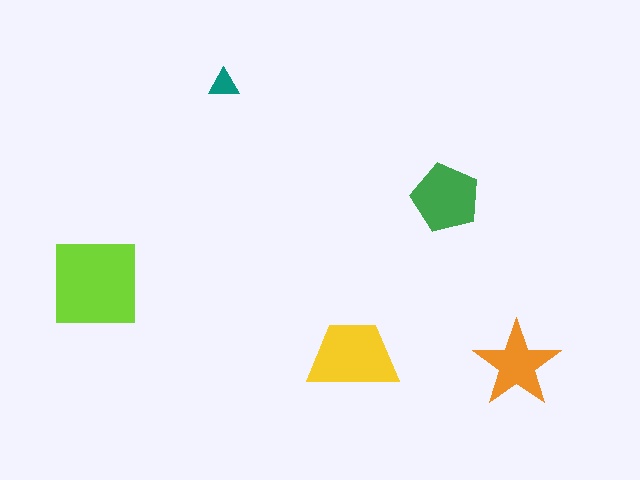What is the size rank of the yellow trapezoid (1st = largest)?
2nd.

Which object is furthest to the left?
The lime square is leftmost.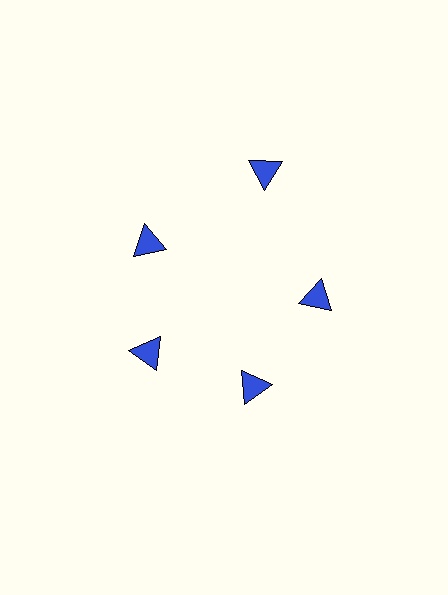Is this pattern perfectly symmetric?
No. The 5 blue triangles are arranged in a ring, but one element near the 1 o'clock position is pushed outward from the center, breaking the 5-fold rotational symmetry.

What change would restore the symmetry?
The symmetry would be restored by moving it inward, back onto the ring so that all 5 triangles sit at equal angles and equal distance from the center.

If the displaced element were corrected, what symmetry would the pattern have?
It would have 5-fold rotational symmetry — the pattern would map onto itself every 72 degrees.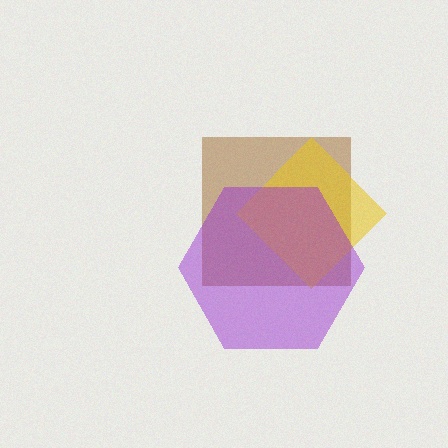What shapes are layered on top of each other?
The layered shapes are: a brown square, a yellow diamond, a purple hexagon.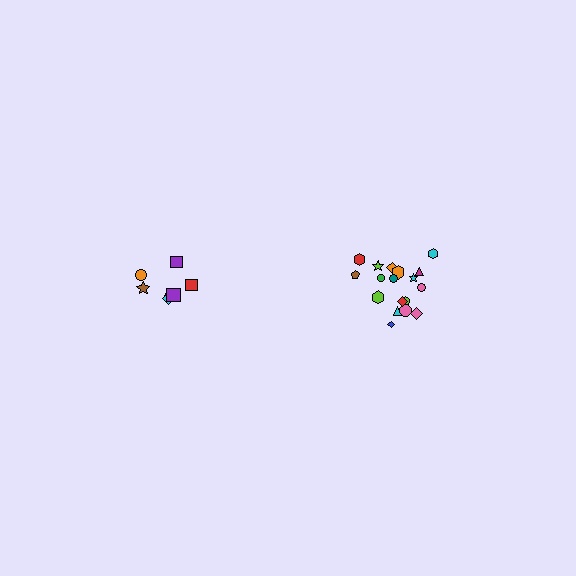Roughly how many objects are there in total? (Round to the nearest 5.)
Roughly 25 objects in total.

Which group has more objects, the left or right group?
The right group.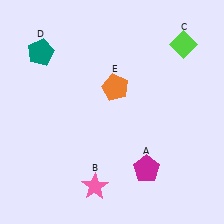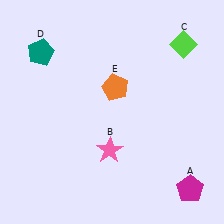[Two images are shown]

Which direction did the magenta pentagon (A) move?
The magenta pentagon (A) moved right.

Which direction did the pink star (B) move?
The pink star (B) moved up.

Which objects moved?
The objects that moved are: the magenta pentagon (A), the pink star (B).